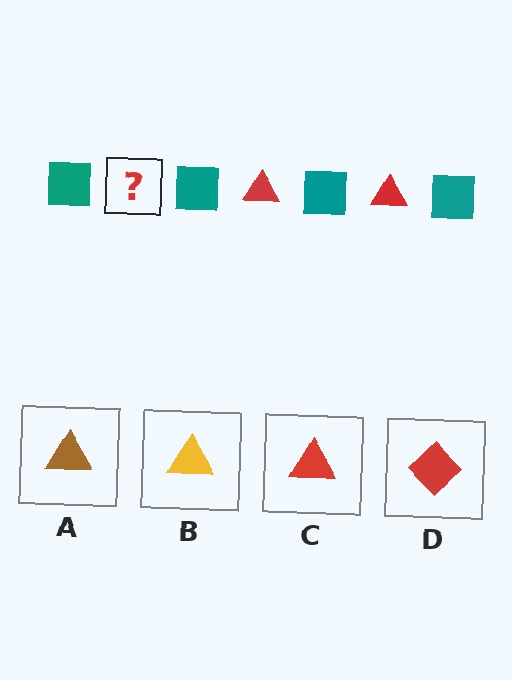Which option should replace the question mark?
Option C.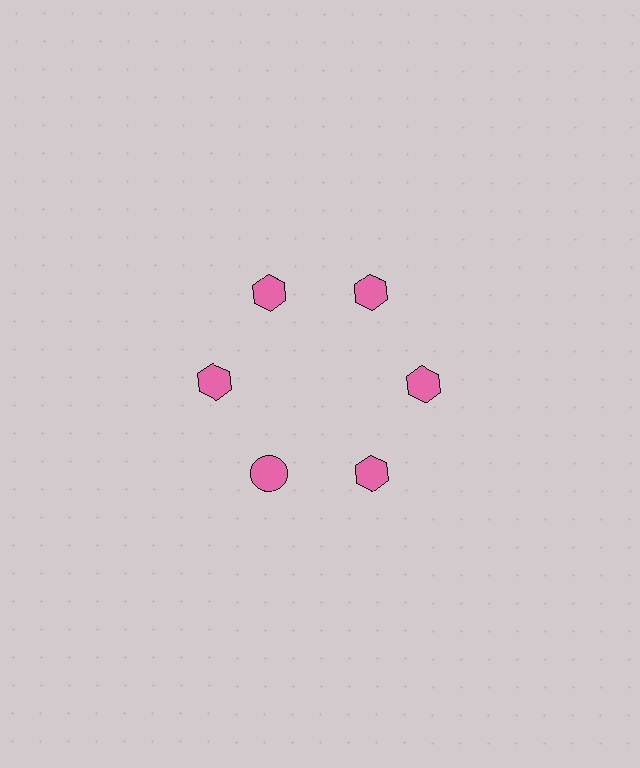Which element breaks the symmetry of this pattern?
The pink circle at roughly the 7 o'clock position breaks the symmetry. All other shapes are pink hexagons.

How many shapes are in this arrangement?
There are 6 shapes arranged in a ring pattern.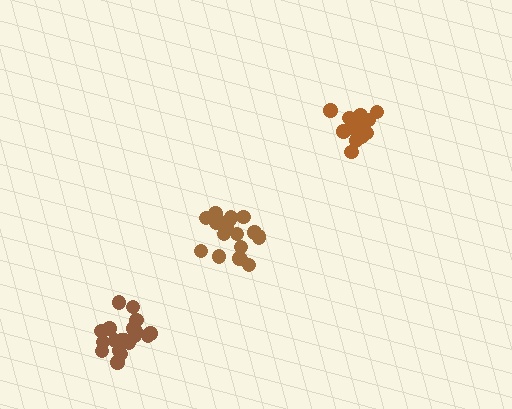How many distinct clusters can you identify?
There are 3 distinct clusters.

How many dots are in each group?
Group 1: 20 dots, Group 2: 21 dots, Group 3: 15 dots (56 total).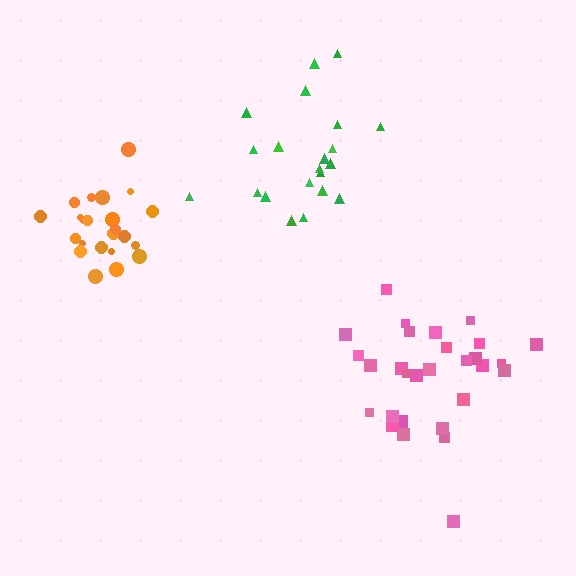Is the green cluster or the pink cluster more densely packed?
Pink.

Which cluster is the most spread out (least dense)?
Green.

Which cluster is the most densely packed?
Orange.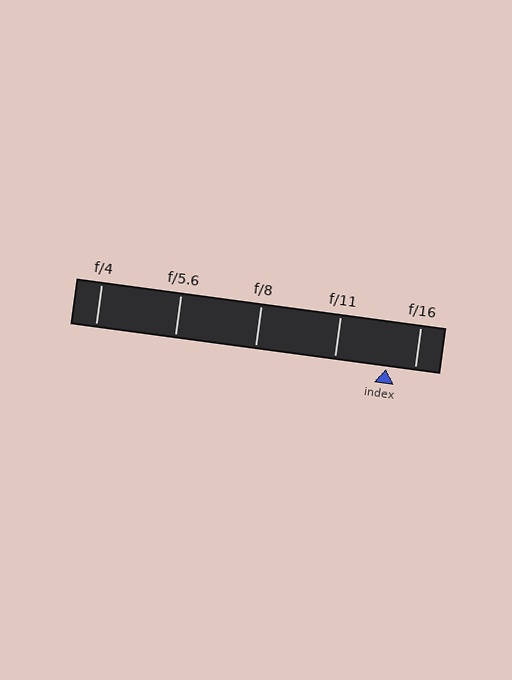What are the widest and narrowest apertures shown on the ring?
The widest aperture shown is f/4 and the narrowest is f/16.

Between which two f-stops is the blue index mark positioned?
The index mark is between f/11 and f/16.